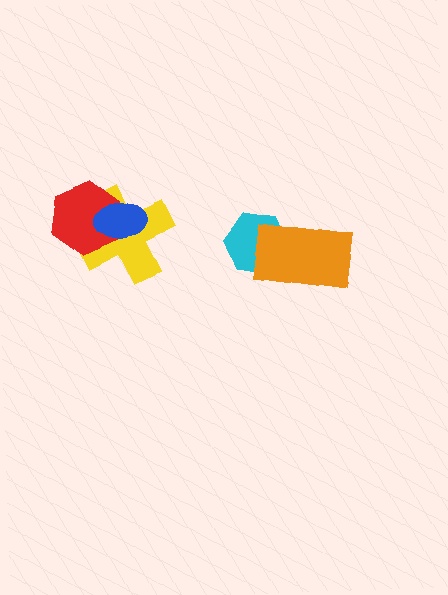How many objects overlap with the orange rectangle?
1 object overlaps with the orange rectangle.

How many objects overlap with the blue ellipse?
2 objects overlap with the blue ellipse.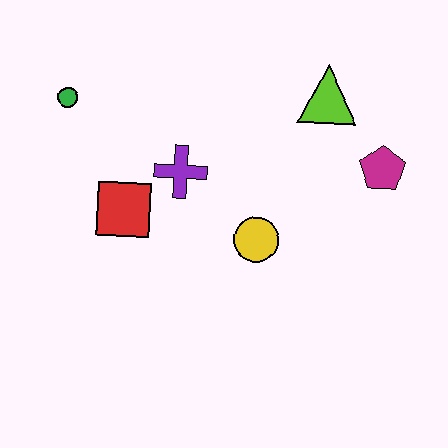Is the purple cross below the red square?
No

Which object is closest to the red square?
The purple cross is closest to the red square.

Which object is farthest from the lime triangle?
The green circle is farthest from the lime triangle.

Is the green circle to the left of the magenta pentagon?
Yes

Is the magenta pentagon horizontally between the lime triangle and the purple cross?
No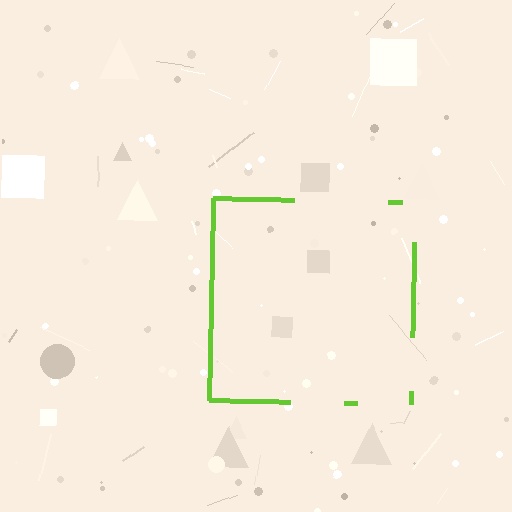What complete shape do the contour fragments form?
The contour fragments form a square.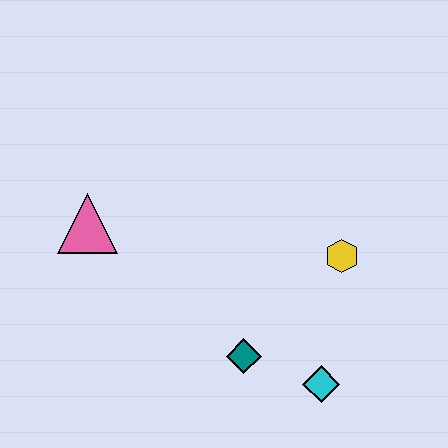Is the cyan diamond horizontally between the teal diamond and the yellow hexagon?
Yes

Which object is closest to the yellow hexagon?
The cyan diamond is closest to the yellow hexagon.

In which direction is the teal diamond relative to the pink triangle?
The teal diamond is to the right of the pink triangle.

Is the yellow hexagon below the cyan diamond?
No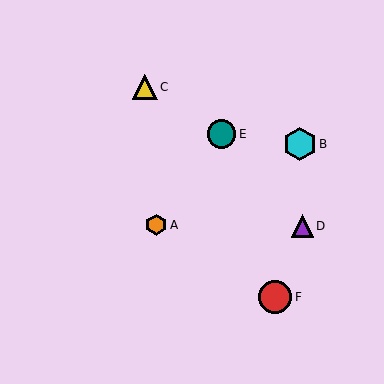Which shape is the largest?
The cyan hexagon (labeled B) is the largest.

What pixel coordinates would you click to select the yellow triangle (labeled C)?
Click at (145, 87) to select the yellow triangle C.